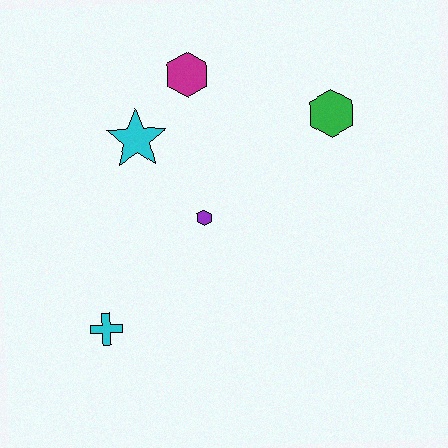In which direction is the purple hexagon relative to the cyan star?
The purple hexagon is below the cyan star.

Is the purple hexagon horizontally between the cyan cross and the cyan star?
No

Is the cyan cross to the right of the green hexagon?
No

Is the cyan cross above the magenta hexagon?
No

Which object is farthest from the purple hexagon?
The green hexagon is farthest from the purple hexagon.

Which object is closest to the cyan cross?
The purple hexagon is closest to the cyan cross.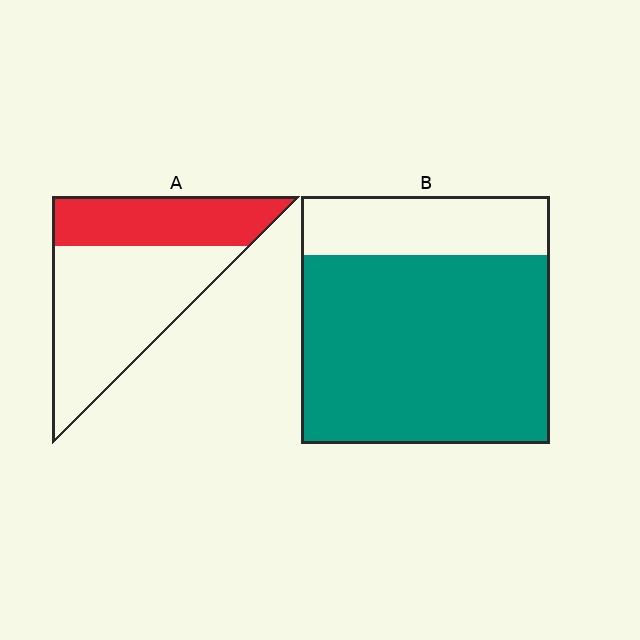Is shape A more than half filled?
No.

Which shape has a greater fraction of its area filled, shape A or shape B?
Shape B.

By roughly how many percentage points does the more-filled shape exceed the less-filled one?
By roughly 40 percentage points (B over A).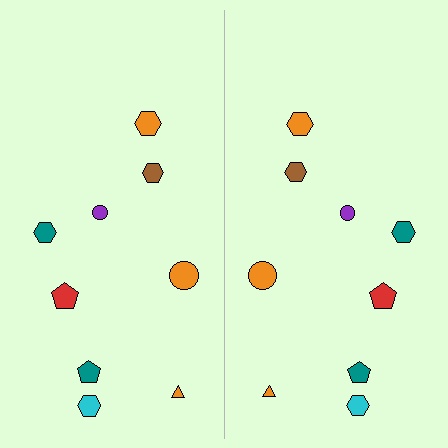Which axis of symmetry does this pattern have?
The pattern has a vertical axis of symmetry running through the center of the image.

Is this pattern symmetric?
Yes, this pattern has bilateral (reflection) symmetry.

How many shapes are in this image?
There are 18 shapes in this image.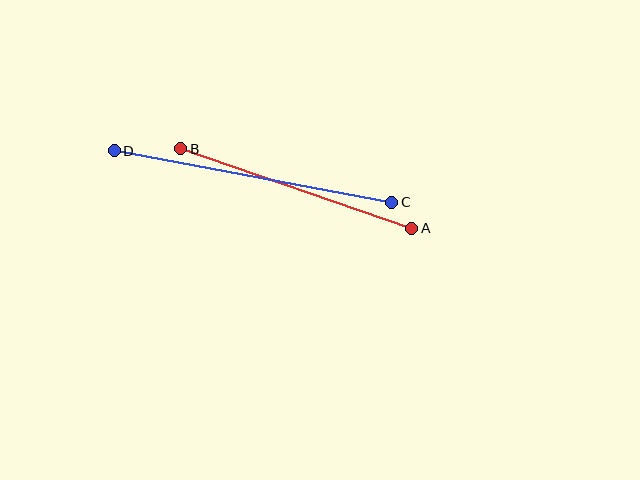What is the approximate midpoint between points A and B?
The midpoint is at approximately (296, 189) pixels.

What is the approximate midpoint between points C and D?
The midpoint is at approximately (253, 176) pixels.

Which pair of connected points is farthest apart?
Points C and D are farthest apart.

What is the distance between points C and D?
The distance is approximately 282 pixels.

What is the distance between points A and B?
The distance is approximately 244 pixels.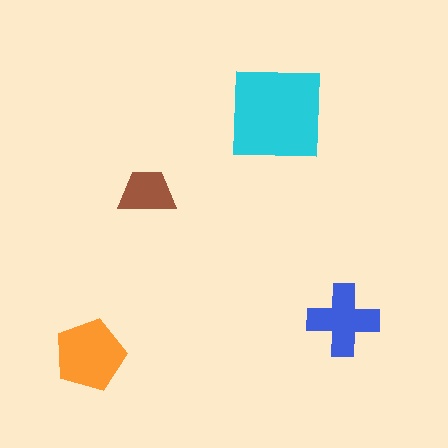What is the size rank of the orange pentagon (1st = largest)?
2nd.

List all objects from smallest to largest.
The brown trapezoid, the blue cross, the orange pentagon, the cyan square.